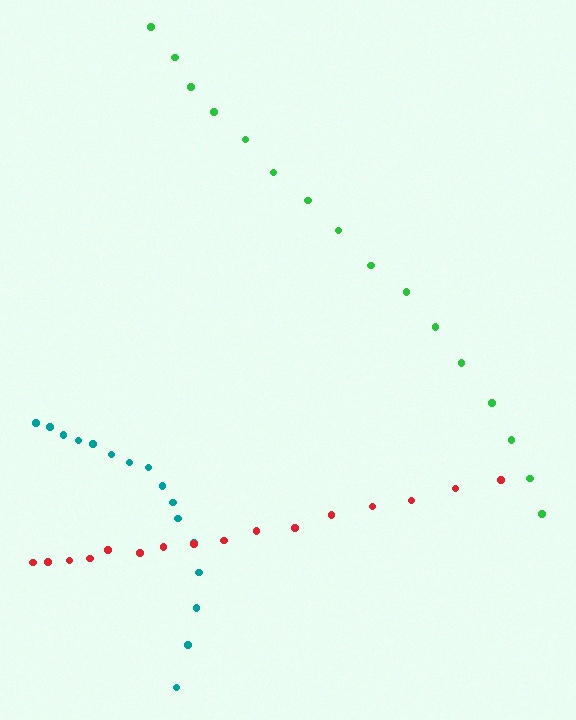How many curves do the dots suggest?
There are 3 distinct paths.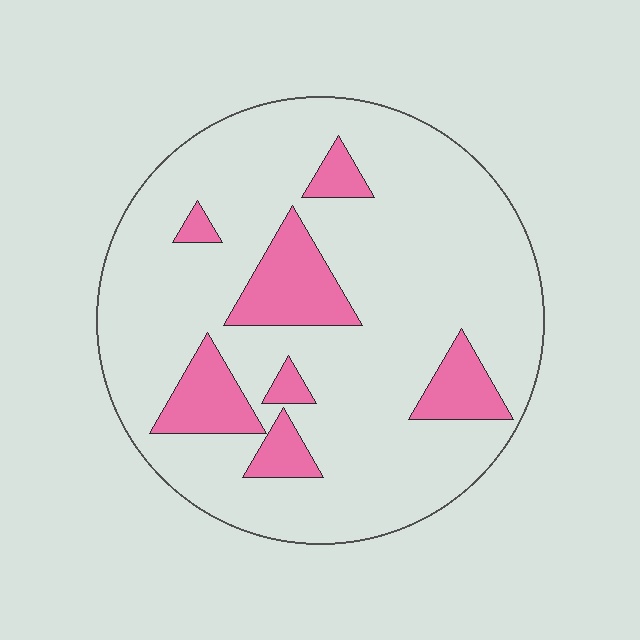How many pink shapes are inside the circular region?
7.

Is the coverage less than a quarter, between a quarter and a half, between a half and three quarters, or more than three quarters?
Less than a quarter.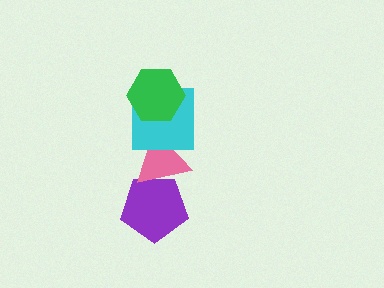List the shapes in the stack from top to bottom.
From top to bottom: the green hexagon, the cyan square, the pink triangle, the purple pentagon.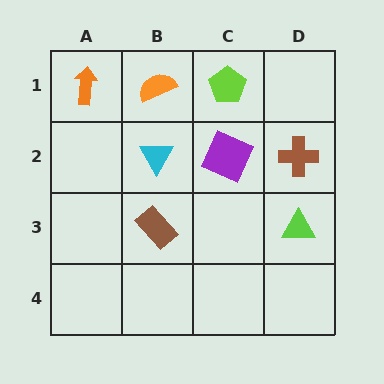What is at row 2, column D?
A brown cross.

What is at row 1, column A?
An orange arrow.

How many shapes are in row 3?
2 shapes.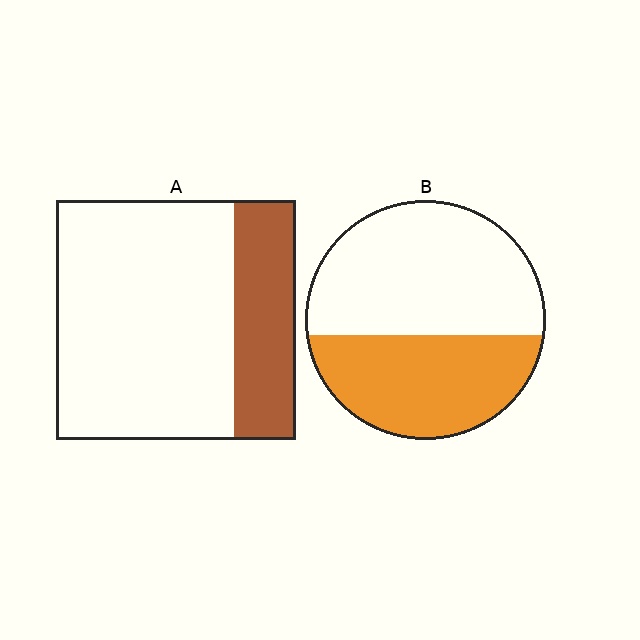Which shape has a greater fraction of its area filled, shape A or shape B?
Shape B.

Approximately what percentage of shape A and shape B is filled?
A is approximately 25% and B is approximately 40%.